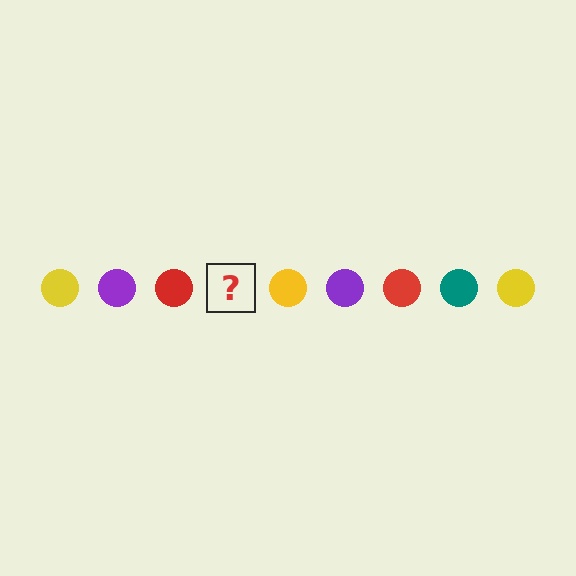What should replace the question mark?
The question mark should be replaced with a teal circle.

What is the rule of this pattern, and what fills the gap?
The rule is that the pattern cycles through yellow, purple, red, teal circles. The gap should be filled with a teal circle.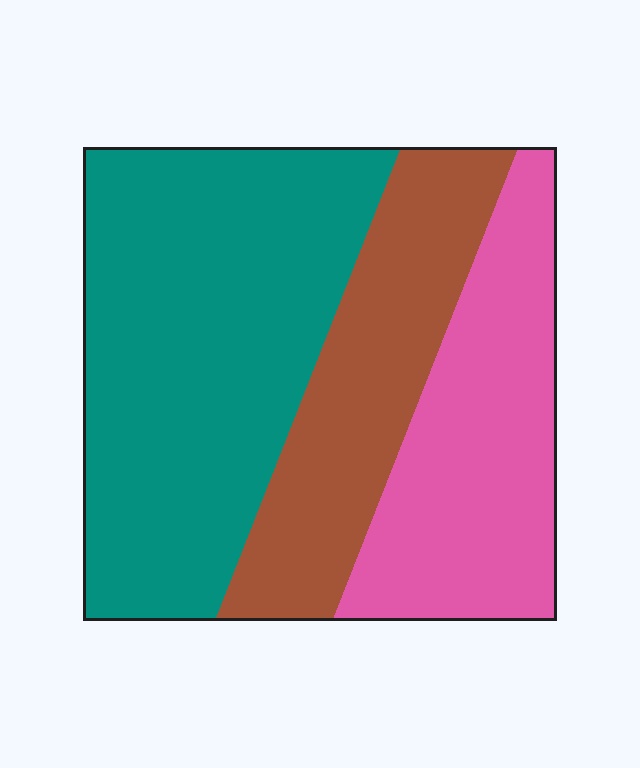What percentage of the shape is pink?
Pink takes up about one quarter (1/4) of the shape.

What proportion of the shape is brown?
Brown covers 25% of the shape.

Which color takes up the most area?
Teal, at roughly 45%.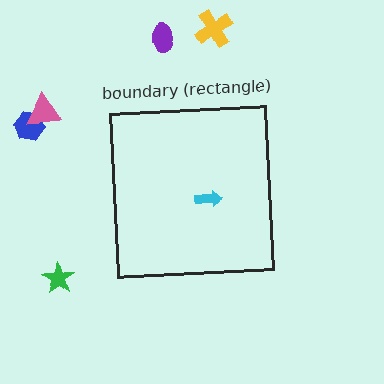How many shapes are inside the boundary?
1 inside, 5 outside.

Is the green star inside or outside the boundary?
Outside.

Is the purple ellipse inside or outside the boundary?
Outside.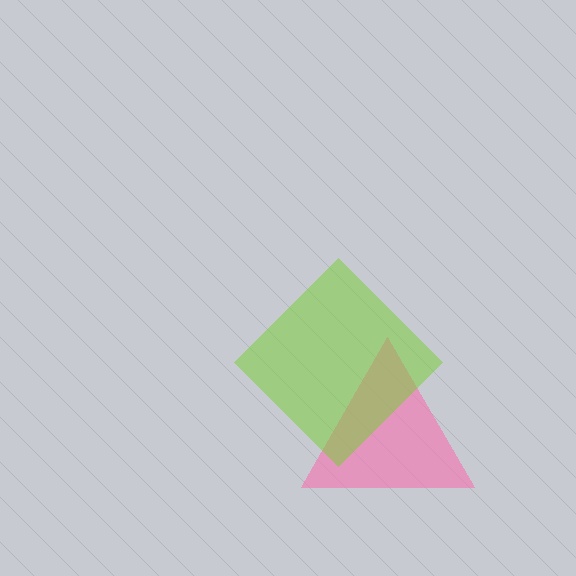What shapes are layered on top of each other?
The layered shapes are: a pink triangle, a lime diamond.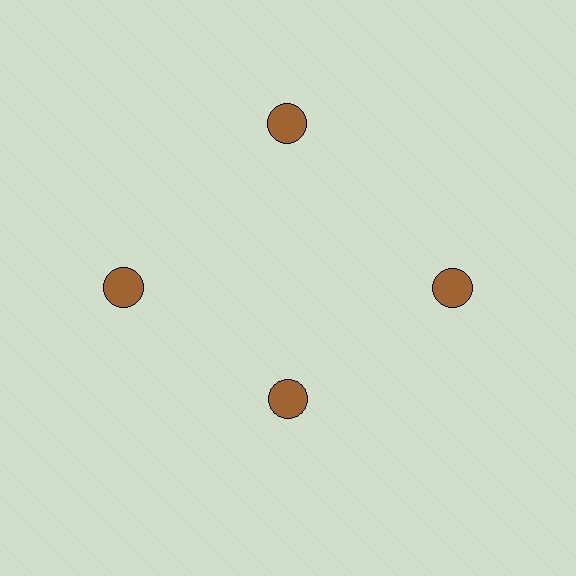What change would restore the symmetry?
The symmetry would be restored by moving it outward, back onto the ring so that all 4 circles sit at equal angles and equal distance from the center.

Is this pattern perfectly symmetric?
No. The 4 brown circles are arranged in a ring, but one element near the 6 o'clock position is pulled inward toward the center, breaking the 4-fold rotational symmetry.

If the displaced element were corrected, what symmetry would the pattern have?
It would have 4-fold rotational symmetry — the pattern would map onto itself every 90 degrees.